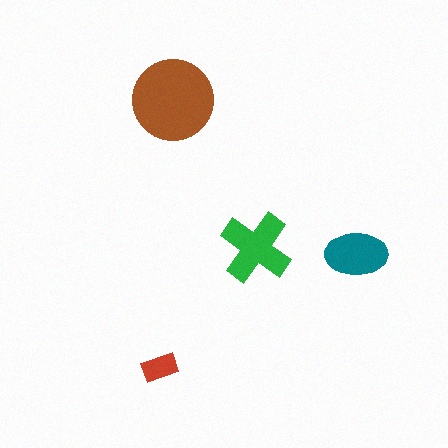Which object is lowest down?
The red rectangle is bottommost.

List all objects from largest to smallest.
The brown circle, the green cross, the teal ellipse, the red rectangle.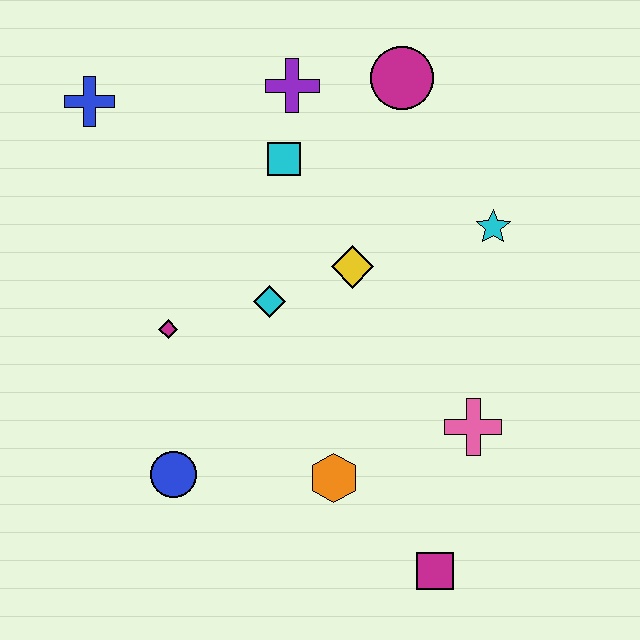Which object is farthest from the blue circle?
The magenta circle is farthest from the blue circle.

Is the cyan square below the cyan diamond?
No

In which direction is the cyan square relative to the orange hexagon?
The cyan square is above the orange hexagon.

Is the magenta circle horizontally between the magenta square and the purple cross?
Yes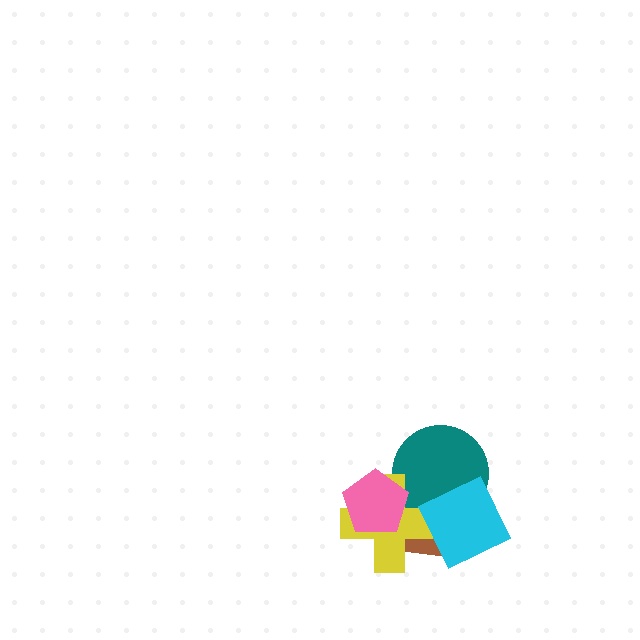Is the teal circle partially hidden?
Yes, it is partially covered by another shape.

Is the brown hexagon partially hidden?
Yes, it is partially covered by another shape.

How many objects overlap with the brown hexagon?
4 objects overlap with the brown hexagon.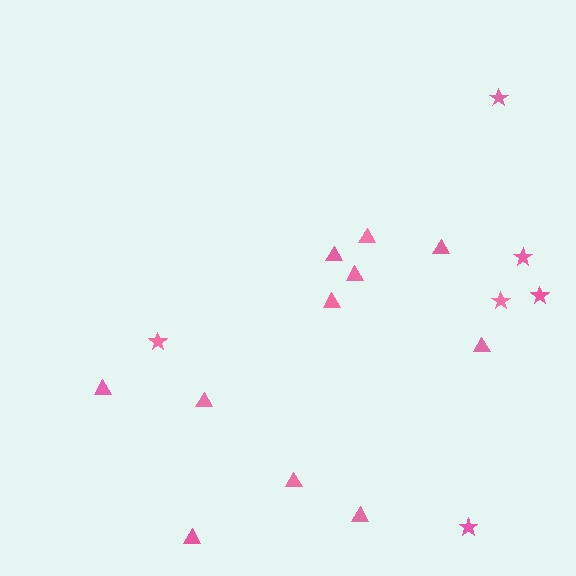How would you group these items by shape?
There are 2 groups: one group of triangles (11) and one group of stars (6).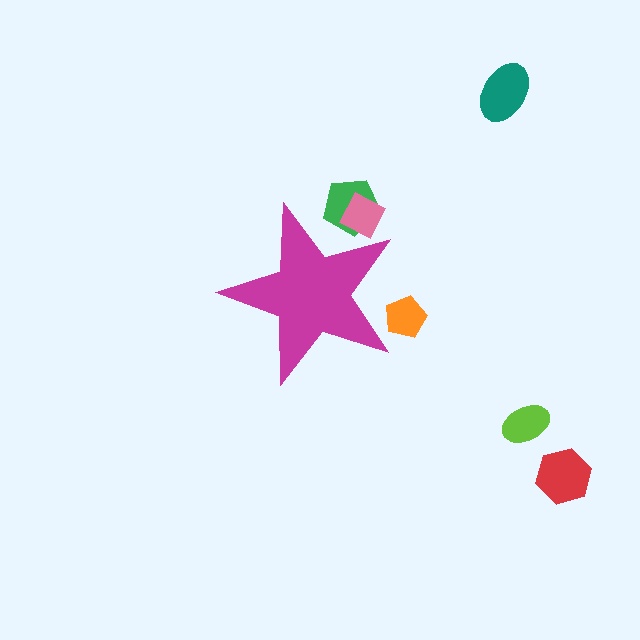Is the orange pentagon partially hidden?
Yes, the orange pentagon is partially hidden behind the magenta star.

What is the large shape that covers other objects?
A magenta star.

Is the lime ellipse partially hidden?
No, the lime ellipse is fully visible.